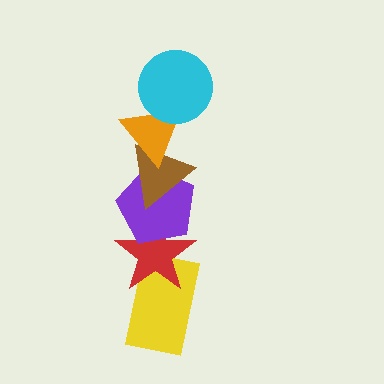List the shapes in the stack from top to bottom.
From top to bottom: the cyan circle, the orange triangle, the brown triangle, the purple pentagon, the red star, the yellow rectangle.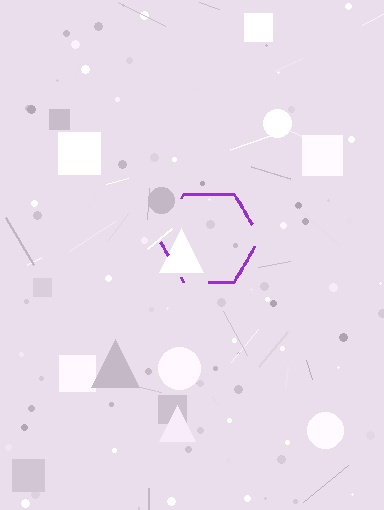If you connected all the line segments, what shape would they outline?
They would outline a hexagon.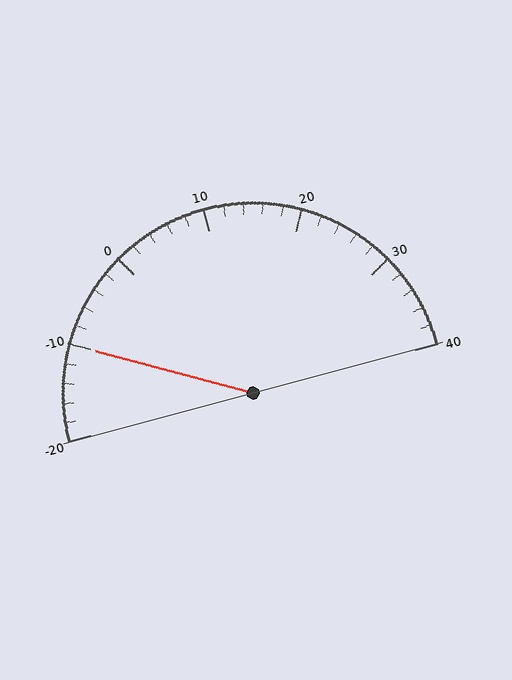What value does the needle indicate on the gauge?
The needle indicates approximately -10.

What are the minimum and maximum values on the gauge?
The gauge ranges from -20 to 40.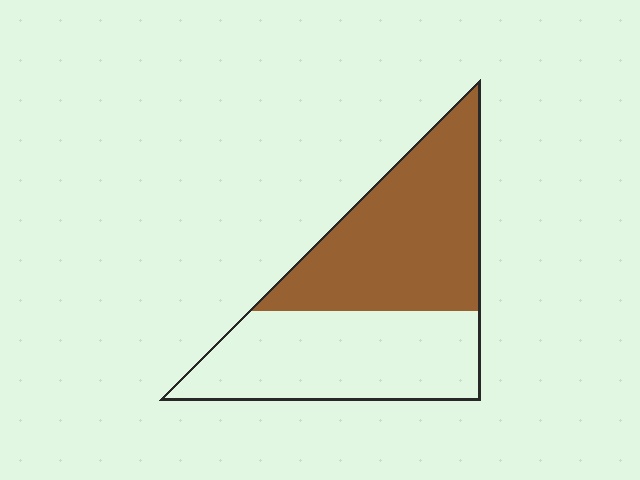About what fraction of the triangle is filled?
About one half (1/2).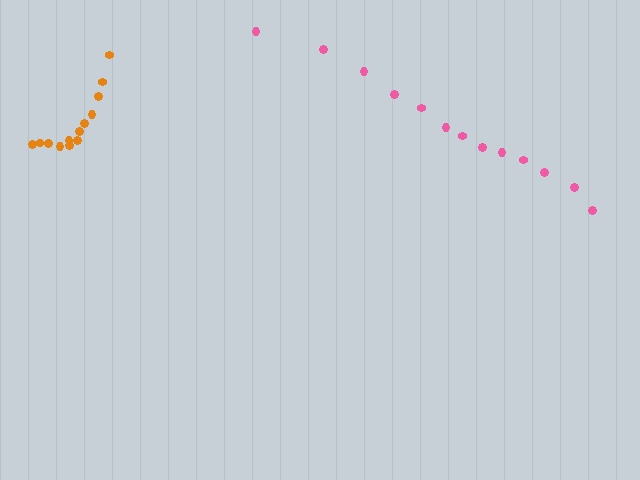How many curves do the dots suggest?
There are 2 distinct paths.